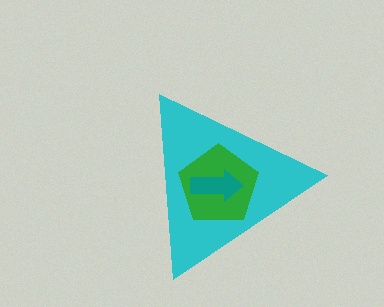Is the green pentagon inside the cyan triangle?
Yes.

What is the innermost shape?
The teal arrow.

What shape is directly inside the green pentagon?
The teal arrow.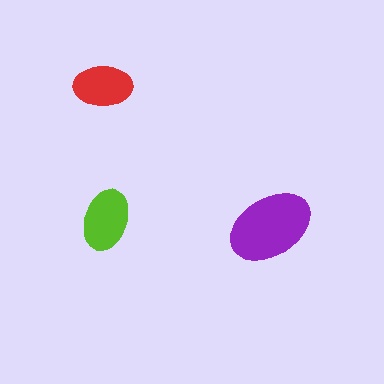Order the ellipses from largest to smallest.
the purple one, the lime one, the red one.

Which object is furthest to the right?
The purple ellipse is rightmost.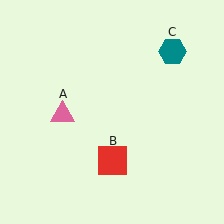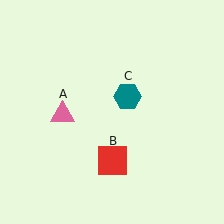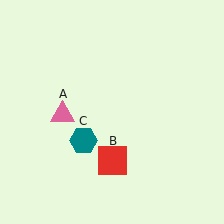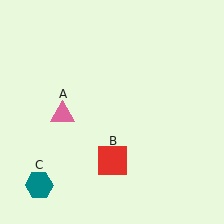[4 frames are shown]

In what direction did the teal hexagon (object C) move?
The teal hexagon (object C) moved down and to the left.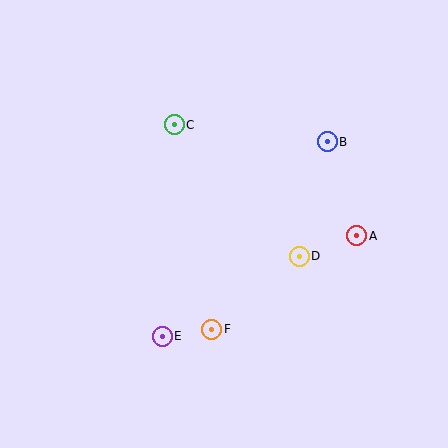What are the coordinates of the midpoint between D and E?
The midpoint between D and E is at (231, 296).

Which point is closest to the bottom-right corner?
Point A is closest to the bottom-right corner.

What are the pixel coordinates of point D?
Point D is at (299, 256).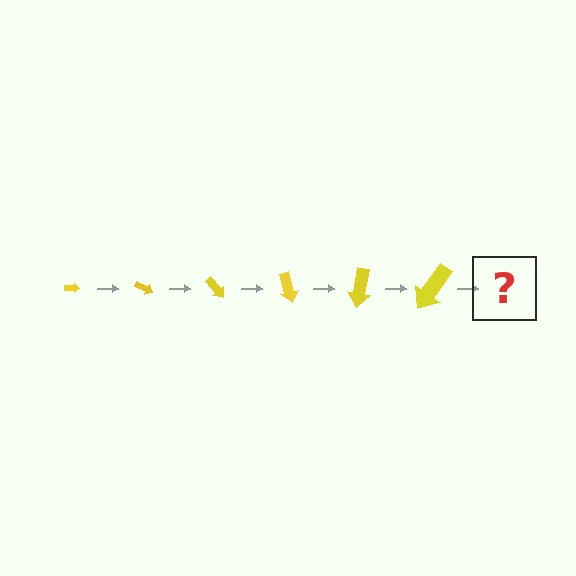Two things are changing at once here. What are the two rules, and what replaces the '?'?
The two rules are that the arrow grows larger each step and it rotates 25 degrees each step. The '?' should be an arrow, larger than the previous one and rotated 150 degrees from the start.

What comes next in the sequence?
The next element should be an arrow, larger than the previous one and rotated 150 degrees from the start.